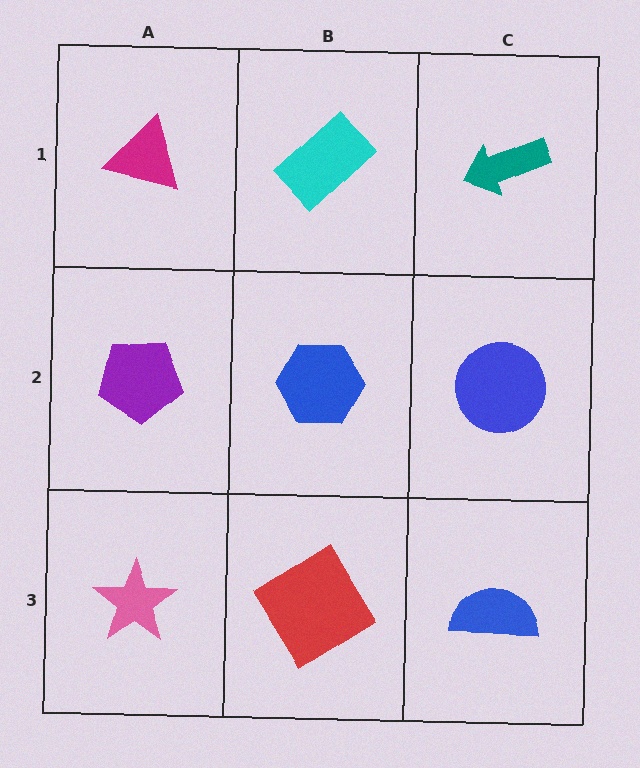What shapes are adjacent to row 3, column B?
A blue hexagon (row 2, column B), a pink star (row 3, column A), a blue semicircle (row 3, column C).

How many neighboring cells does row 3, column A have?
2.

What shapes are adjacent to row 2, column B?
A cyan rectangle (row 1, column B), a red diamond (row 3, column B), a purple pentagon (row 2, column A), a blue circle (row 2, column C).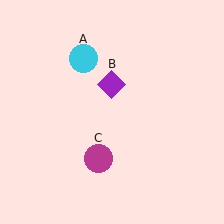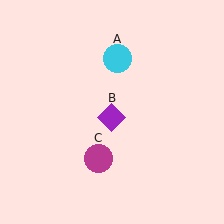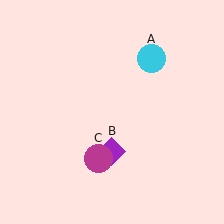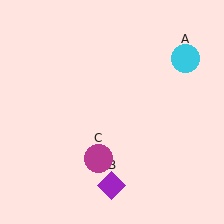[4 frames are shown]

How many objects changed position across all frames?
2 objects changed position: cyan circle (object A), purple diamond (object B).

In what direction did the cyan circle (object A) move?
The cyan circle (object A) moved right.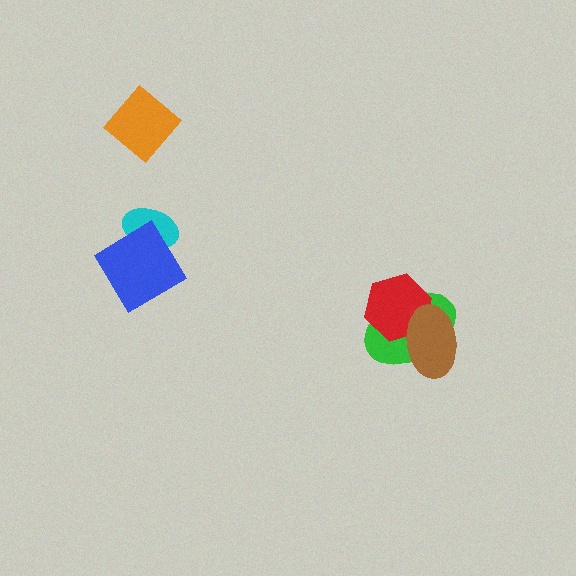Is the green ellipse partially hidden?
Yes, it is partially covered by another shape.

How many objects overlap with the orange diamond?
0 objects overlap with the orange diamond.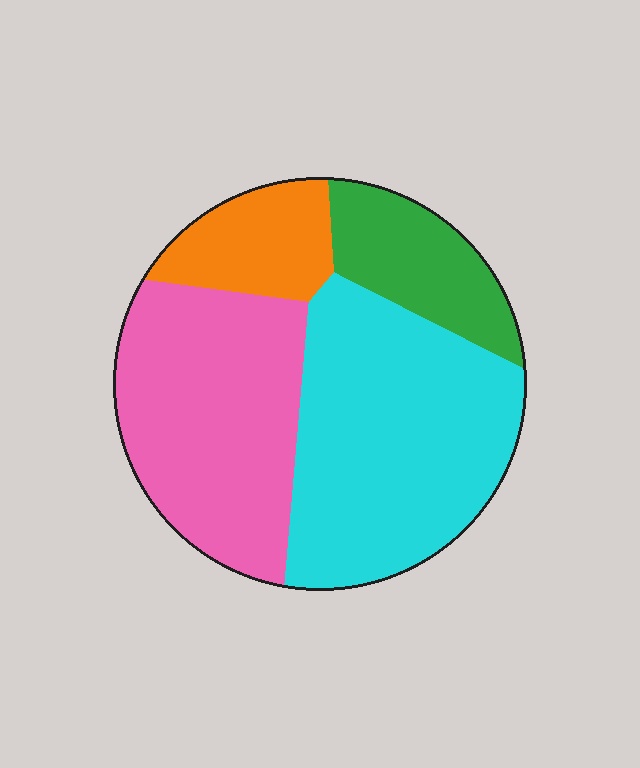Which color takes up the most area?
Cyan, at roughly 40%.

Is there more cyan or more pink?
Cyan.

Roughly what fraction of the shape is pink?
Pink takes up between a third and a half of the shape.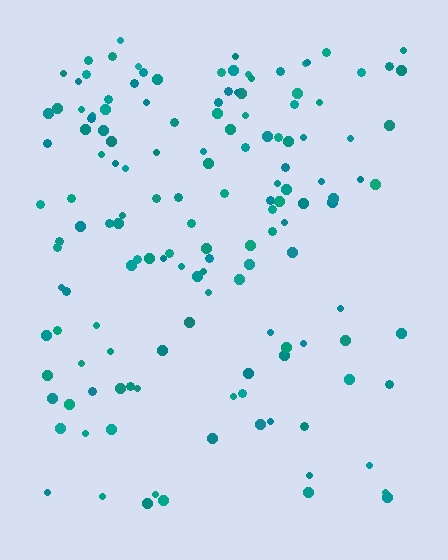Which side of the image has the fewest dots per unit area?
The bottom.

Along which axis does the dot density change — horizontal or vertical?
Vertical.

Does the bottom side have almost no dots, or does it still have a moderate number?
Still a moderate number, just noticeably fewer than the top.